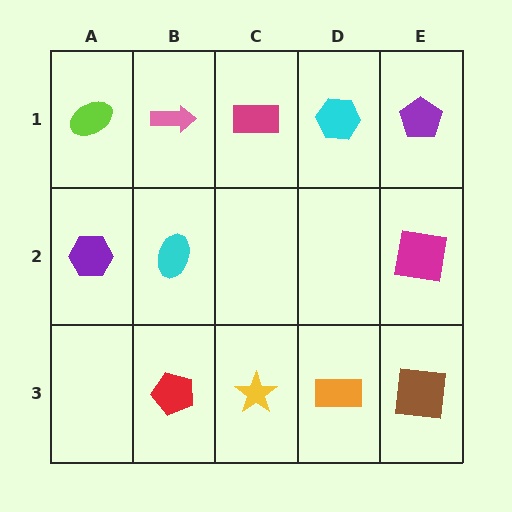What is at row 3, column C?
A yellow star.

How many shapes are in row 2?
3 shapes.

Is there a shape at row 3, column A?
No, that cell is empty.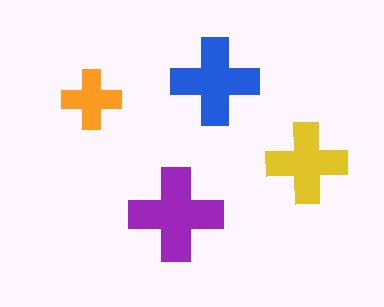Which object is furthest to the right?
The yellow cross is rightmost.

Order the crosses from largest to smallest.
the purple one, the blue one, the yellow one, the orange one.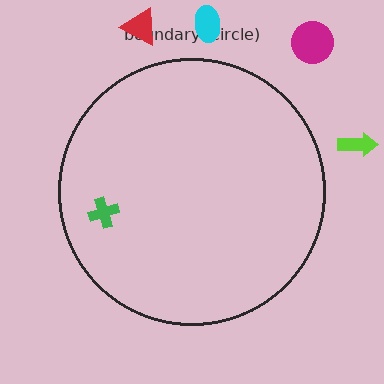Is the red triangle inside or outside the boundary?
Outside.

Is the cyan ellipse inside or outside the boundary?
Outside.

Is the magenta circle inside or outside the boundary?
Outside.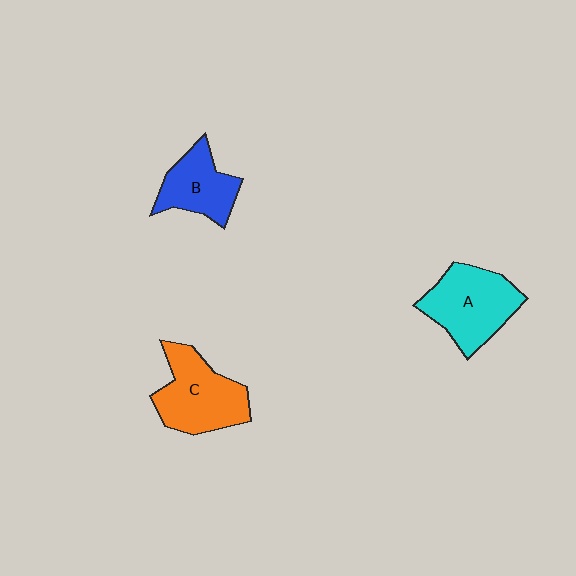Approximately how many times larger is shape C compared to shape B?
Approximately 1.4 times.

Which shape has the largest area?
Shape A (cyan).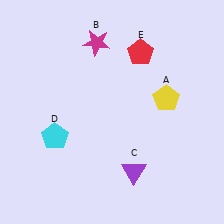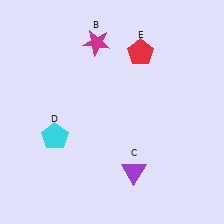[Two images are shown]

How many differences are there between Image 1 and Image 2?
There is 1 difference between the two images.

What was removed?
The yellow pentagon (A) was removed in Image 2.